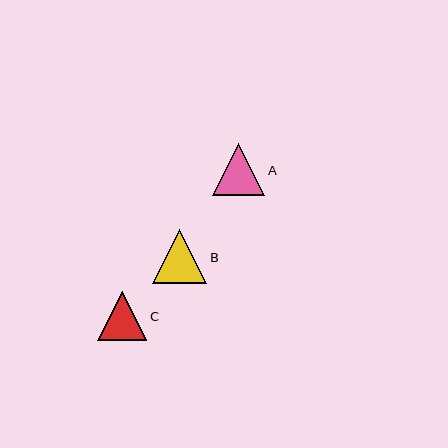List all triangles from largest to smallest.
From largest to smallest: B, A, C.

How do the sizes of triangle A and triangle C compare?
Triangle A and triangle C are approximately the same size.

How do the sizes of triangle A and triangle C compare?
Triangle A and triangle C are approximately the same size.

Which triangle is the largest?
Triangle B is the largest with a size of approximately 55 pixels.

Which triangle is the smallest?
Triangle C is the smallest with a size of approximately 49 pixels.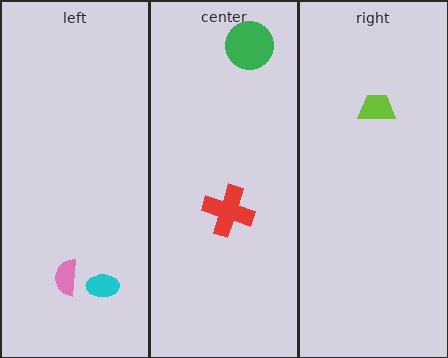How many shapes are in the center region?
2.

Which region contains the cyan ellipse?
The left region.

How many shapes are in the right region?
1.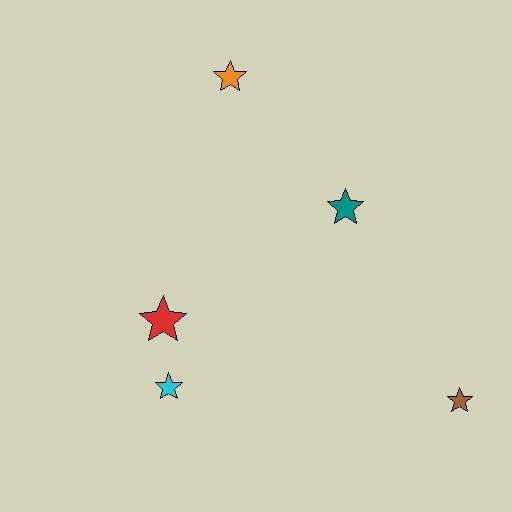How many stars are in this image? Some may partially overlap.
There are 5 stars.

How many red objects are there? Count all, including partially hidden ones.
There is 1 red object.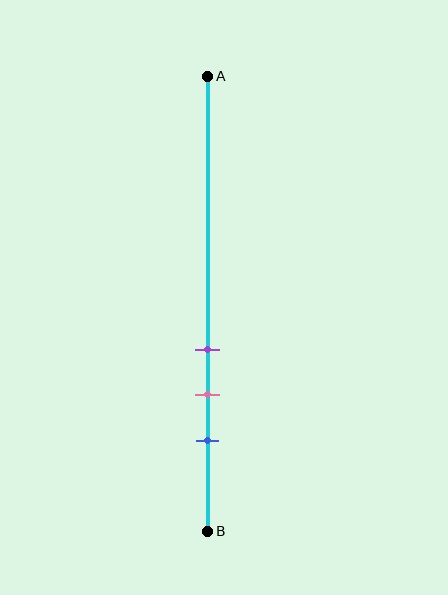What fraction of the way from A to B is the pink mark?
The pink mark is approximately 70% (0.7) of the way from A to B.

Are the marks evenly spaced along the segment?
Yes, the marks are approximately evenly spaced.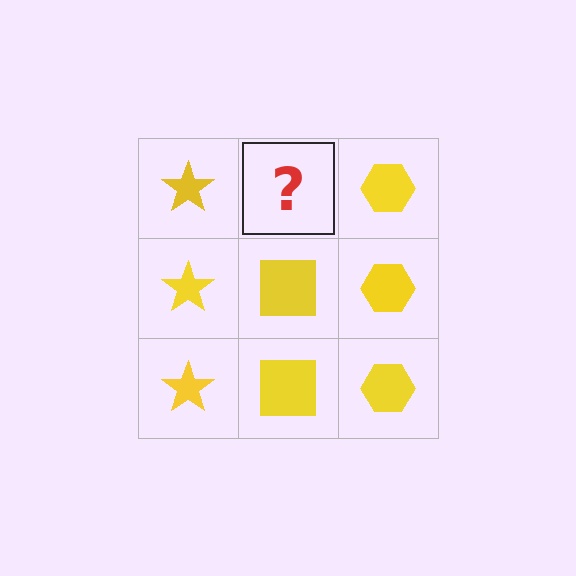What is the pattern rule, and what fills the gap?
The rule is that each column has a consistent shape. The gap should be filled with a yellow square.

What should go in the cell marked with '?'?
The missing cell should contain a yellow square.